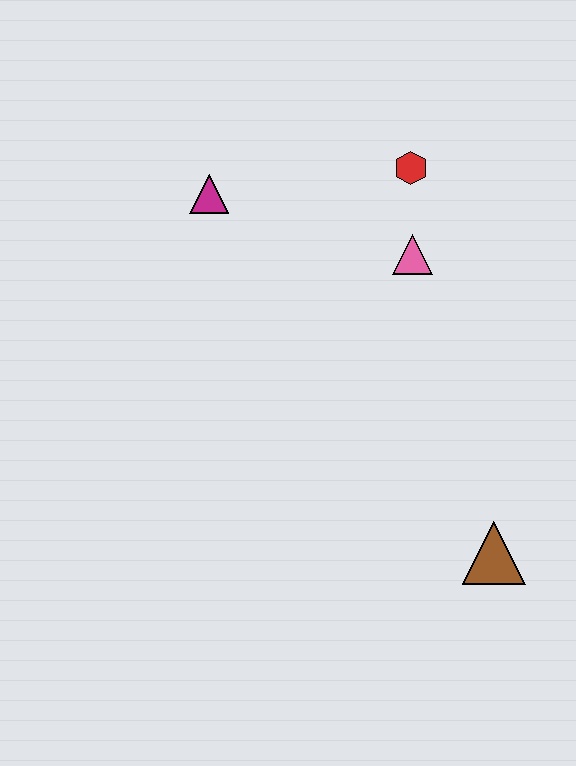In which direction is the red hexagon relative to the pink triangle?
The red hexagon is above the pink triangle.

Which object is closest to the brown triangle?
The pink triangle is closest to the brown triangle.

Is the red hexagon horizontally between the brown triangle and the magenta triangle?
Yes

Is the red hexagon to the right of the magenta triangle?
Yes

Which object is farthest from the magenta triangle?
The brown triangle is farthest from the magenta triangle.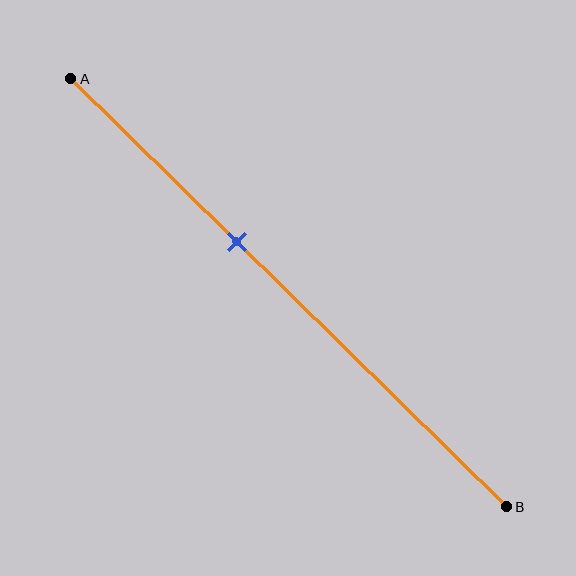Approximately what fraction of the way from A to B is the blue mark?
The blue mark is approximately 40% of the way from A to B.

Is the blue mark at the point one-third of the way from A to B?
No, the mark is at about 40% from A, not at the 33% one-third point.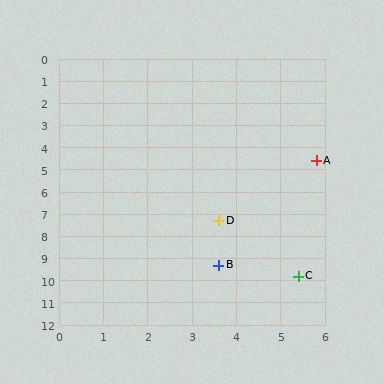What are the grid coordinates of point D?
Point D is at approximately (3.6, 7.3).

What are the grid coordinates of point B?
Point B is at approximately (3.6, 9.3).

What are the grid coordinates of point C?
Point C is at approximately (5.4, 9.8).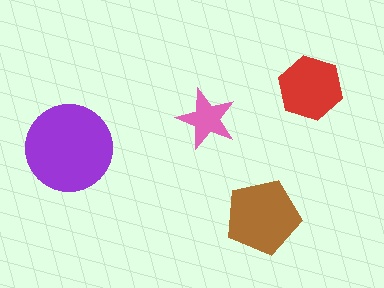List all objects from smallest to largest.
The pink star, the red hexagon, the brown pentagon, the purple circle.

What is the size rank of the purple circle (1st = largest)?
1st.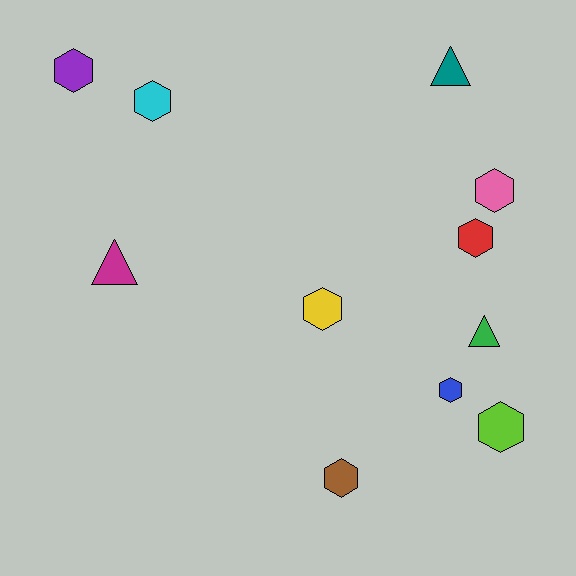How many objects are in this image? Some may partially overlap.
There are 11 objects.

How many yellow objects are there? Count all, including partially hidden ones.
There is 1 yellow object.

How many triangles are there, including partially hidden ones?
There are 3 triangles.